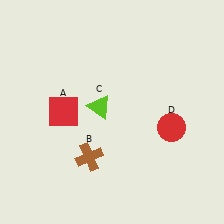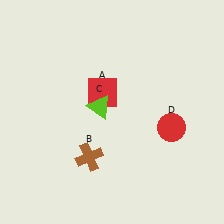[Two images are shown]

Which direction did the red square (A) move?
The red square (A) moved right.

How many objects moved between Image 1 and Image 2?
1 object moved between the two images.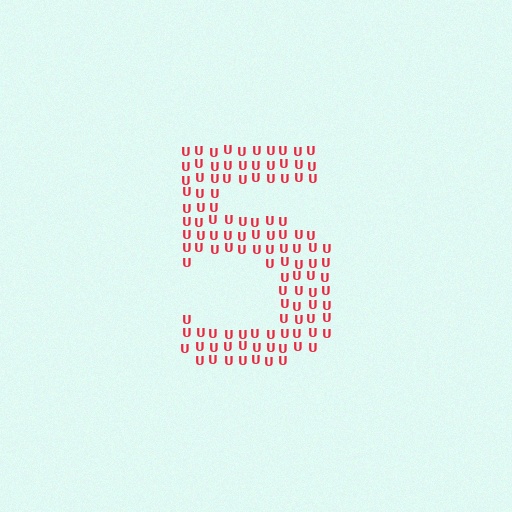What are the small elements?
The small elements are letter U's.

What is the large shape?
The large shape is the digit 5.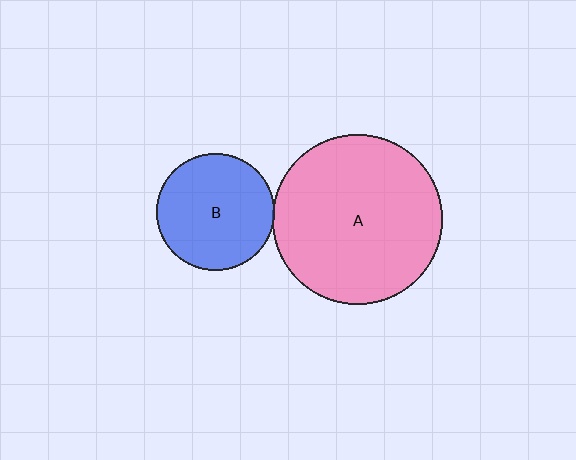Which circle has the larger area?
Circle A (pink).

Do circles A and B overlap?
Yes.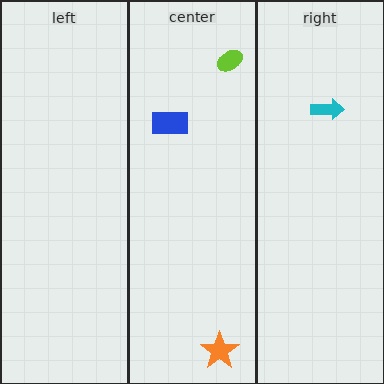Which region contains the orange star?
The center region.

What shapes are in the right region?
The cyan arrow.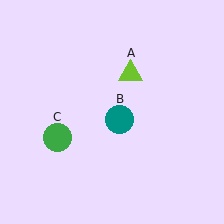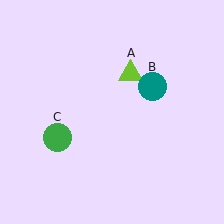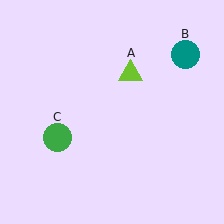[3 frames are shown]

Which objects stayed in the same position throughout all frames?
Lime triangle (object A) and green circle (object C) remained stationary.